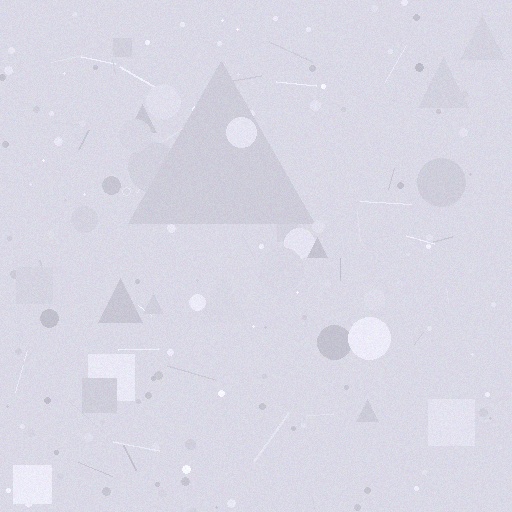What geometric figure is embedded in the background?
A triangle is embedded in the background.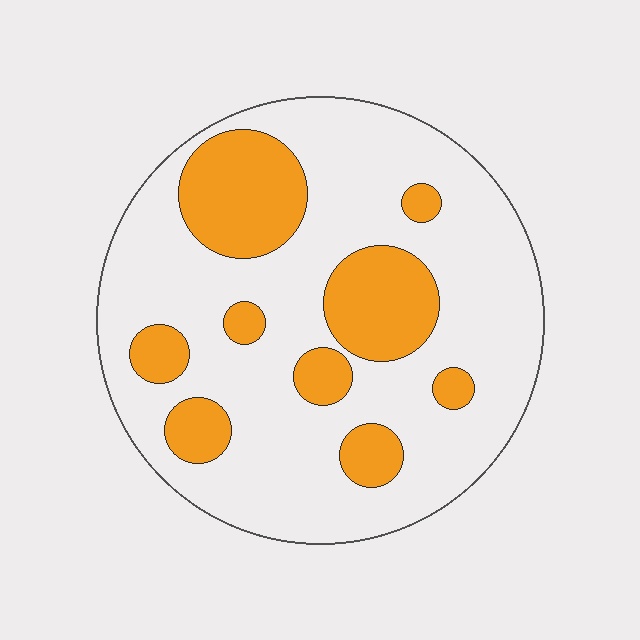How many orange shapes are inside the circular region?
9.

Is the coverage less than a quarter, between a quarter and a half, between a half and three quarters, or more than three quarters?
Between a quarter and a half.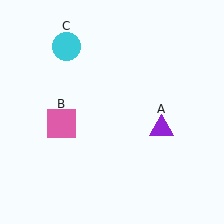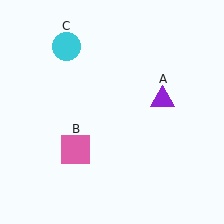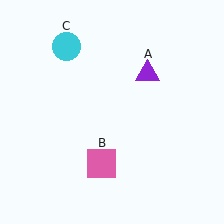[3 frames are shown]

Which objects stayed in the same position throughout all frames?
Cyan circle (object C) remained stationary.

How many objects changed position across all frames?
2 objects changed position: purple triangle (object A), pink square (object B).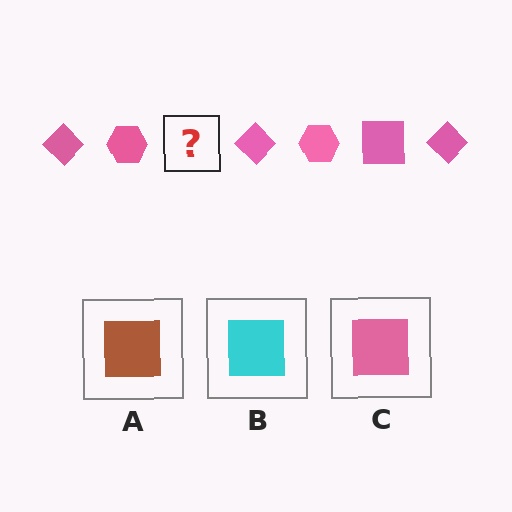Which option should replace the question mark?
Option C.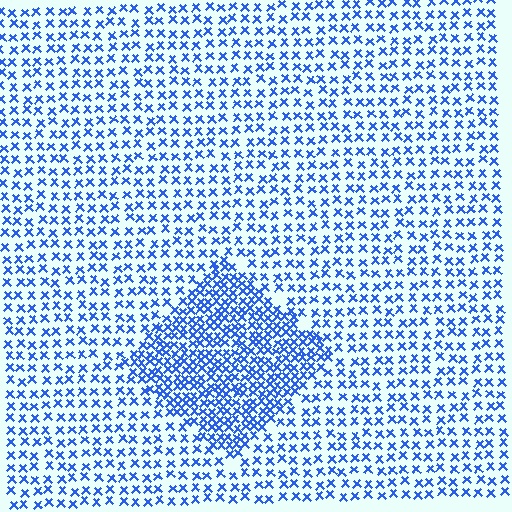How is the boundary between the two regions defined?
The boundary is defined by a change in element density (approximately 2.1x ratio). All elements are the same color, size, and shape.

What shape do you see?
I see a diamond.